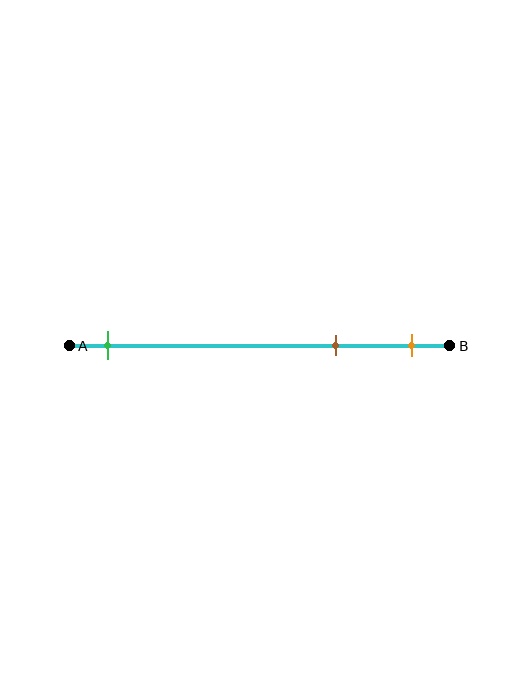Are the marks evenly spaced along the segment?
No, the marks are not evenly spaced.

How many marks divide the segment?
There are 3 marks dividing the segment.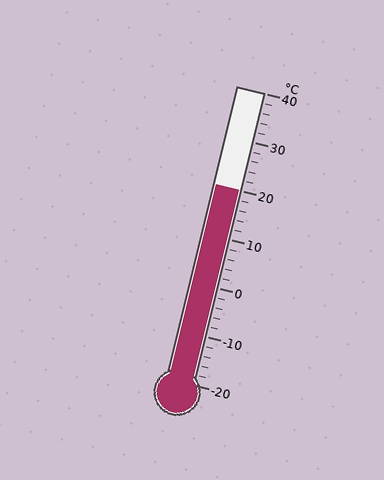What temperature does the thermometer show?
The thermometer shows approximately 20°C.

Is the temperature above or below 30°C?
The temperature is below 30°C.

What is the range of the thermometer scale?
The thermometer scale ranges from -20°C to 40°C.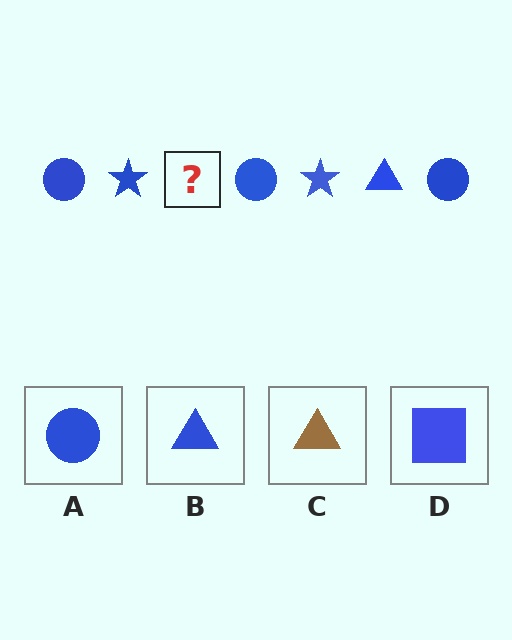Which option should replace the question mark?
Option B.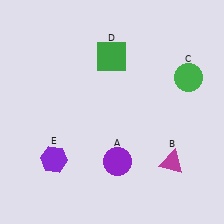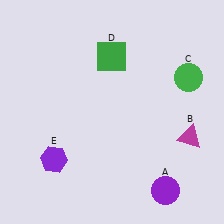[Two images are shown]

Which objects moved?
The objects that moved are: the purple circle (A), the magenta triangle (B).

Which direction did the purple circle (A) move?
The purple circle (A) moved right.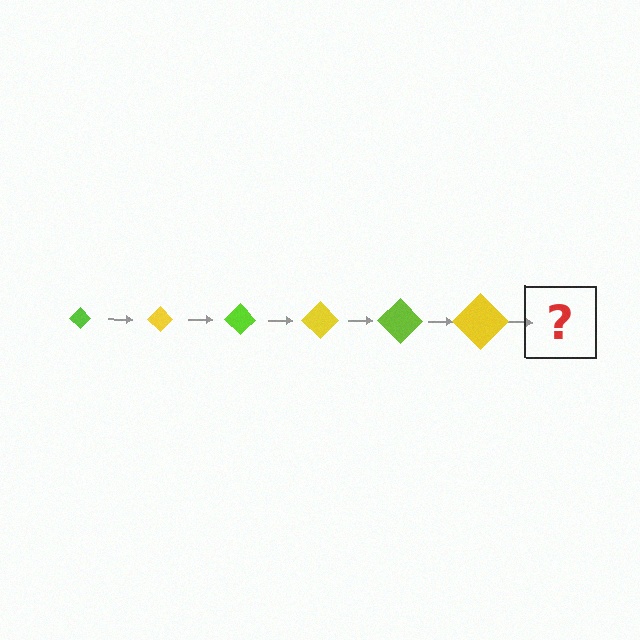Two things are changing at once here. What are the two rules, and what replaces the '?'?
The two rules are that the diamond grows larger each step and the color cycles through lime and yellow. The '?' should be a lime diamond, larger than the previous one.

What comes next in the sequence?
The next element should be a lime diamond, larger than the previous one.